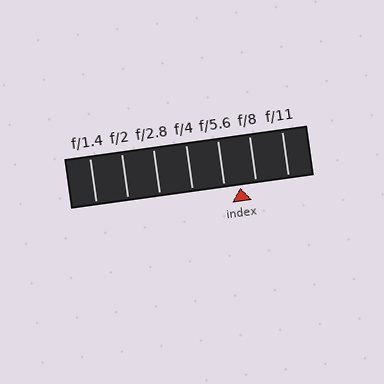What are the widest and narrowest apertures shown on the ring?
The widest aperture shown is f/1.4 and the narrowest is f/11.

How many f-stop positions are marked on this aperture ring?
There are 7 f-stop positions marked.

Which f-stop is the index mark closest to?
The index mark is closest to f/8.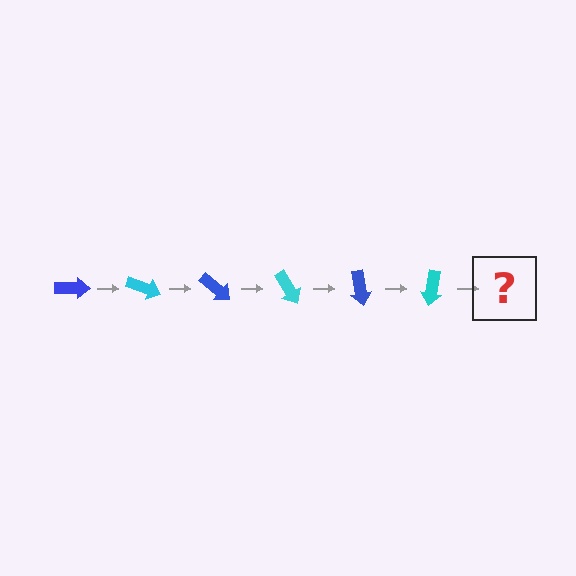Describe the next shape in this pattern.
It should be a blue arrow, rotated 120 degrees from the start.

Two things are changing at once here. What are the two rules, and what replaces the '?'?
The two rules are that it rotates 20 degrees each step and the color cycles through blue and cyan. The '?' should be a blue arrow, rotated 120 degrees from the start.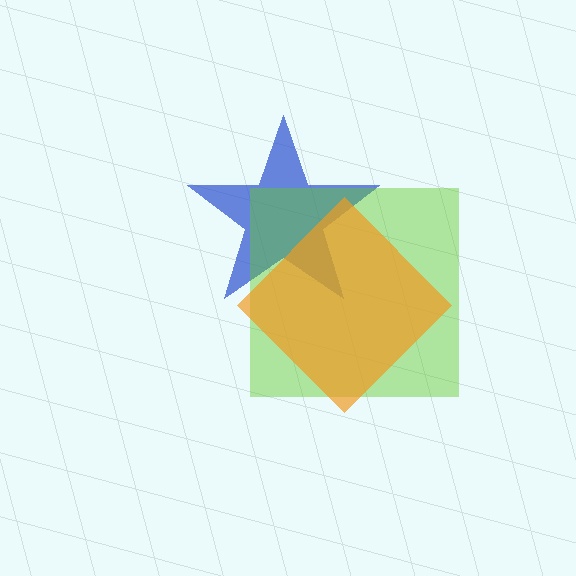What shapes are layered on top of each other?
The layered shapes are: a blue star, a lime square, an orange diamond.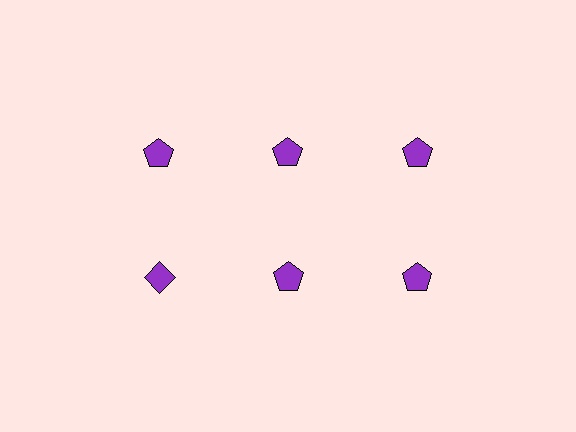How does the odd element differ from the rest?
It has a different shape: diamond instead of pentagon.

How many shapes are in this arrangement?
There are 6 shapes arranged in a grid pattern.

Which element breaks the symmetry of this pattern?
The purple diamond in the second row, leftmost column breaks the symmetry. All other shapes are purple pentagons.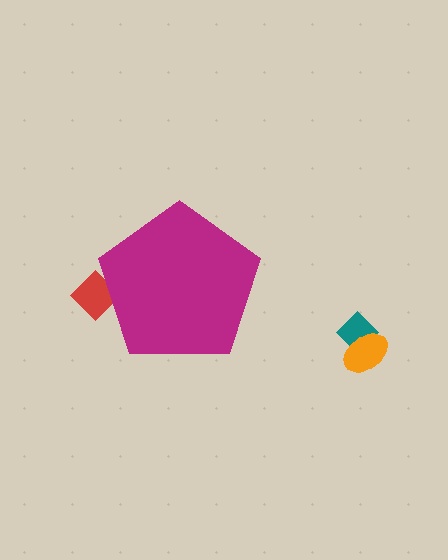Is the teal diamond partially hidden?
No, the teal diamond is fully visible.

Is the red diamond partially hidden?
Yes, the red diamond is partially hidden behind the magenta pentagon.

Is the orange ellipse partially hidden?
No, the orange ellipse is fully visible.